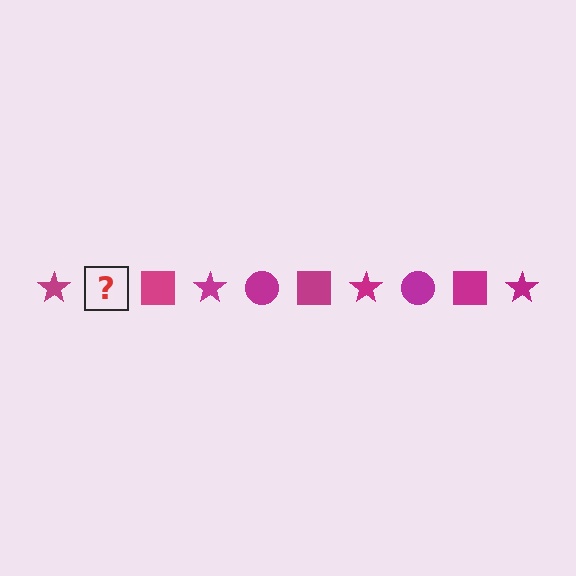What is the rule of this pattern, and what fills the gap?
The rule is that the pattern cycles through star, circle, square shapes in magenta. The gap should be filled with a magenta circle.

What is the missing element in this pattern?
The missing element is a magenta circle.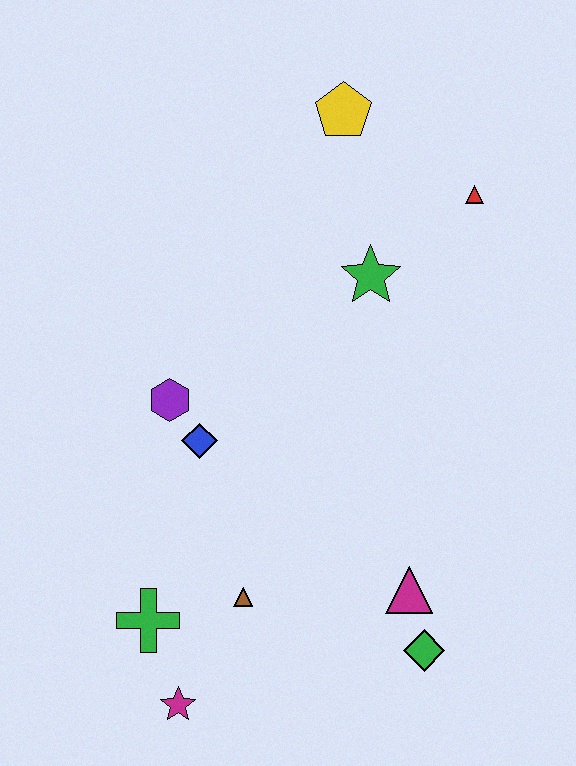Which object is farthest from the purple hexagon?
The red triangle is farthest from the purple hexagon.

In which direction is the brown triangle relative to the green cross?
The brown triangle is to the right of the green cross.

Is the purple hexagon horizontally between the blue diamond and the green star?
No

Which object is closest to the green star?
The red triangle is closest to the green star.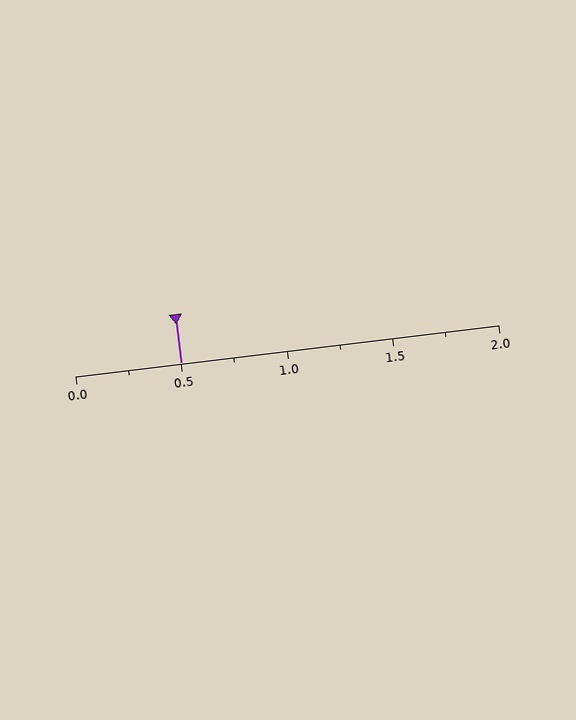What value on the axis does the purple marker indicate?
The marker indicates approximately 0.5.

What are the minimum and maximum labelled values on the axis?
The axis runs from 0.0 to 2.0.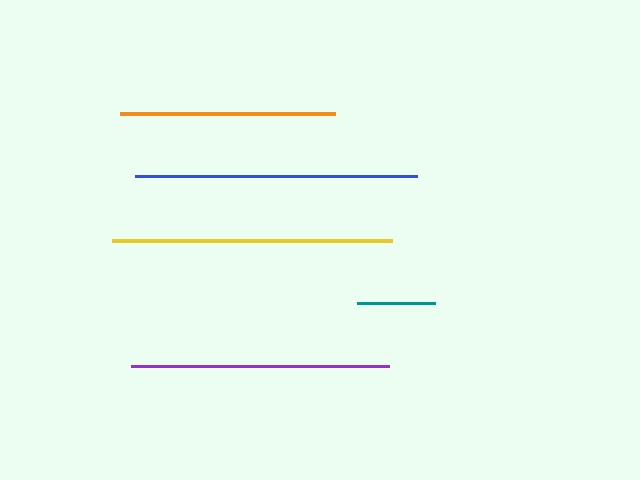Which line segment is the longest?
The blue line is the longest at approximately 281 pixels.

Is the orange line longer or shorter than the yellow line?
The yellow line is longer than the orange line.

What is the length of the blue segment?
The blue segment is approximately 281 pixels long.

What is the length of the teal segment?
The teal segment is approximately 78 pixels long.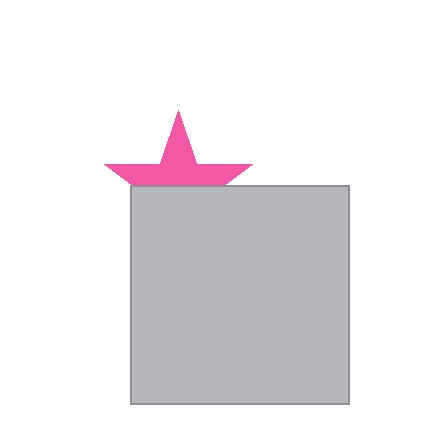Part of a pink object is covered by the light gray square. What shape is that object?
It is a star.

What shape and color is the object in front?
The object in front is a light gray square.